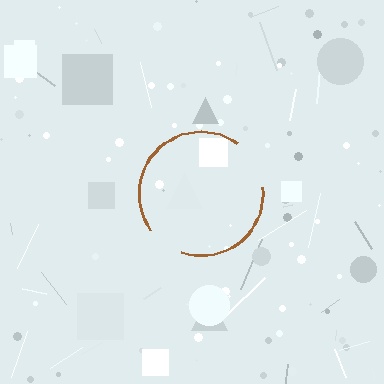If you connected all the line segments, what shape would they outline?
They would outline a circle.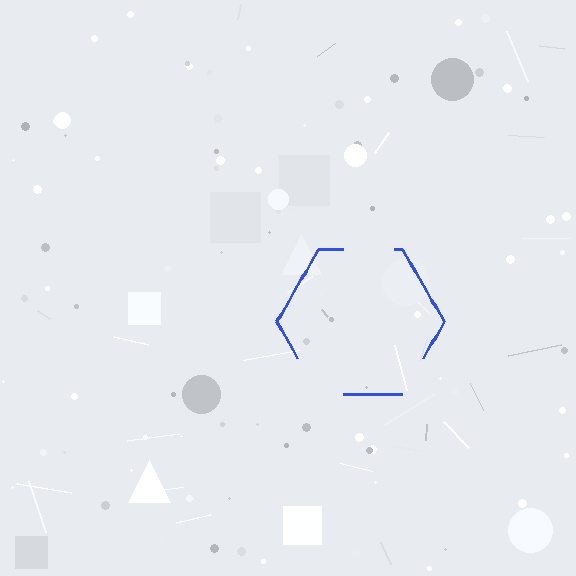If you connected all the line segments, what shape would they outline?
They would outline a hexagon.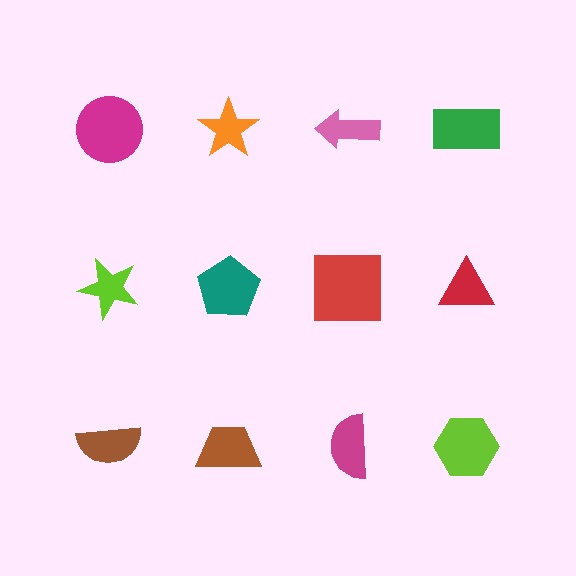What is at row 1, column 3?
A pink arrow.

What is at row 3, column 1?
A brown semicircle.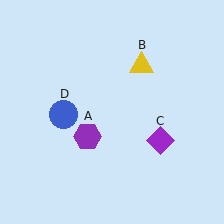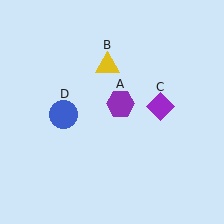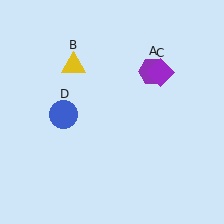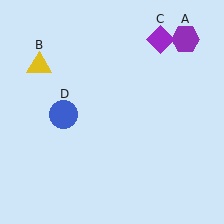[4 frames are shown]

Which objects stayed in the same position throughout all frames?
Blue circle (object D) remained stationary.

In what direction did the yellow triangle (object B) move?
The yellow triangle (object B) moved left.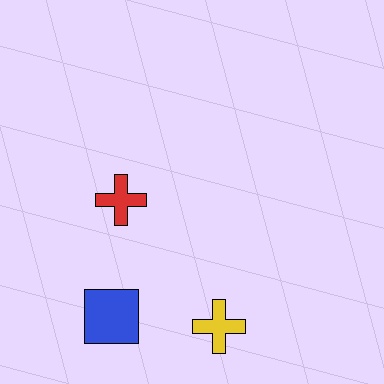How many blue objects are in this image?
There is 1 blue object.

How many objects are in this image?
There are 3 objects.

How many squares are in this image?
There is 1 square.